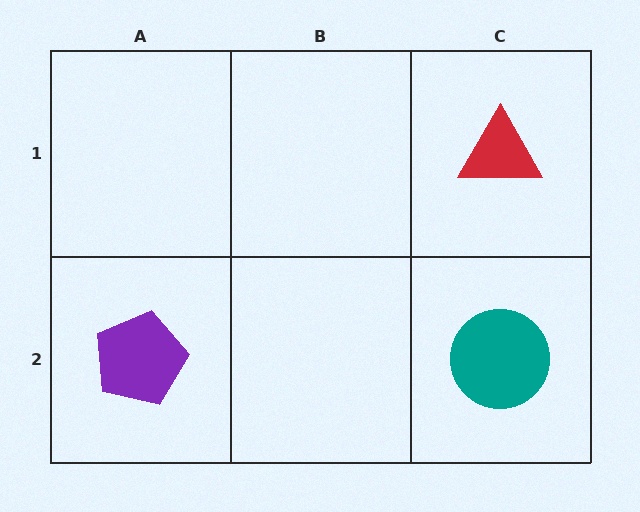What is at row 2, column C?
A teal circle.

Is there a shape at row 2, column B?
No, that cell is empty.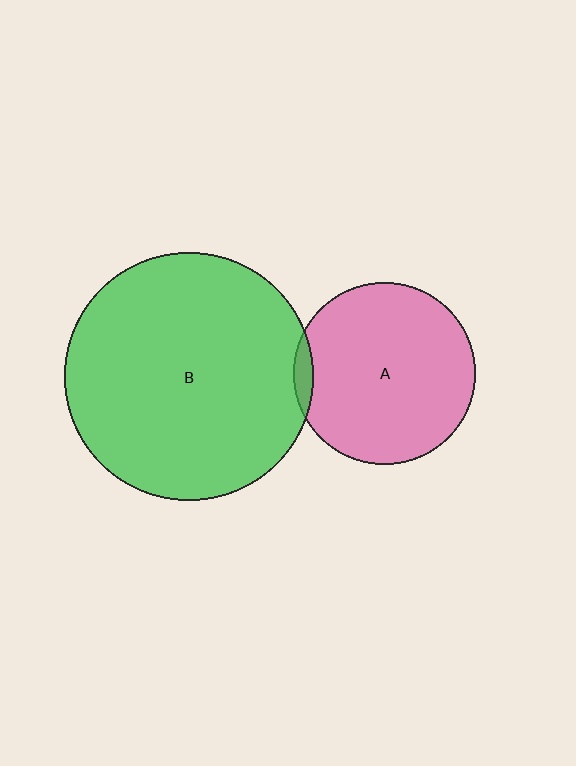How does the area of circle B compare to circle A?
Approximately 1.9 times.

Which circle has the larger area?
Circle B (green).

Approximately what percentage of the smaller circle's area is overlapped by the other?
Approximately 5%.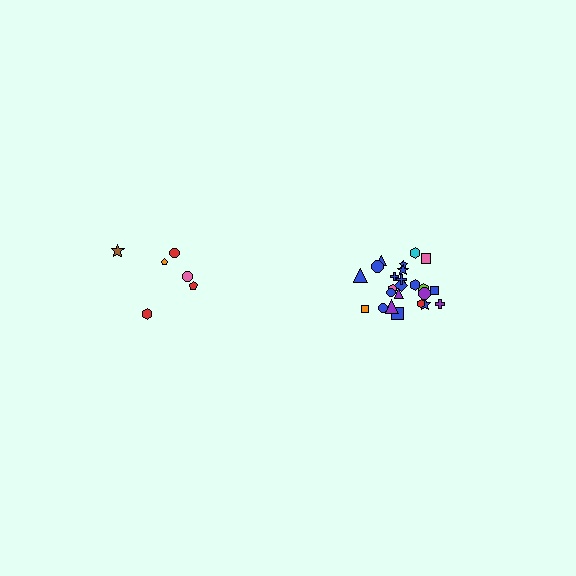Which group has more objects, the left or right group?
The right group.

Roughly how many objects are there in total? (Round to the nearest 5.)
Roughly 30 objects in total.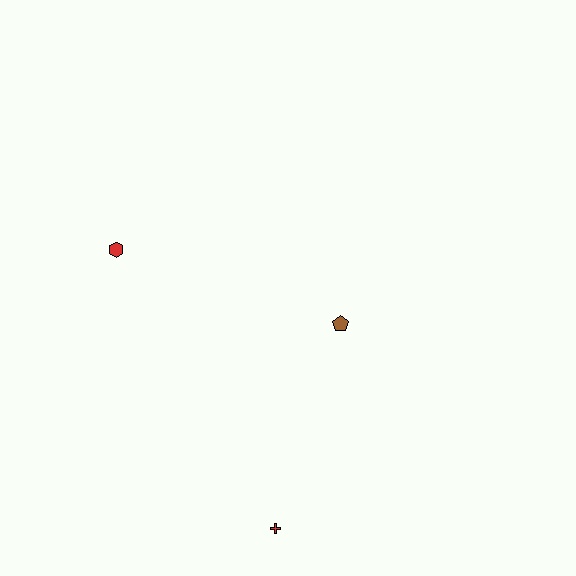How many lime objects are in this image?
There are no lime objects.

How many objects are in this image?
There are 3 objects.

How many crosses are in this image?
There is 1 cross.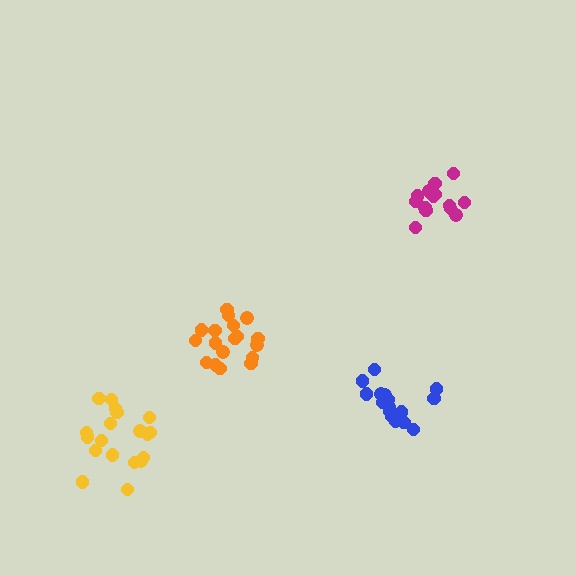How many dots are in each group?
Group 1: 18 dots, Group 2: 16 dots, Group 3: 19 dots, Group 4: 15 dots (68 total).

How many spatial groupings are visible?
There are 4 spatial groupings.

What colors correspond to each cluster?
The clusters are colored: orange, blue, yellow, magenta.